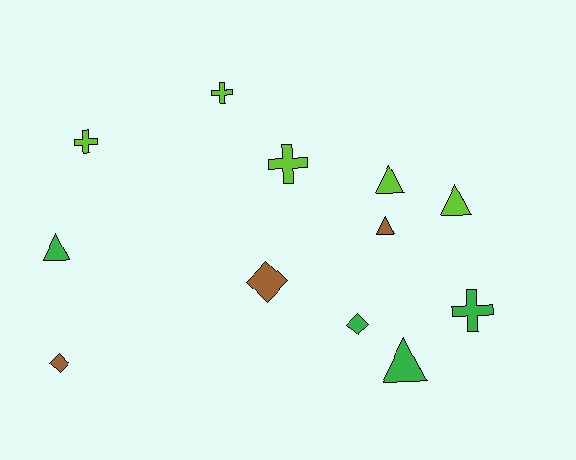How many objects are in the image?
There are 12 objects.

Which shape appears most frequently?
Triangle, with 5 objects.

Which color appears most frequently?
Lime, with 5 objects.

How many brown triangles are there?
There is 1 brown triangle.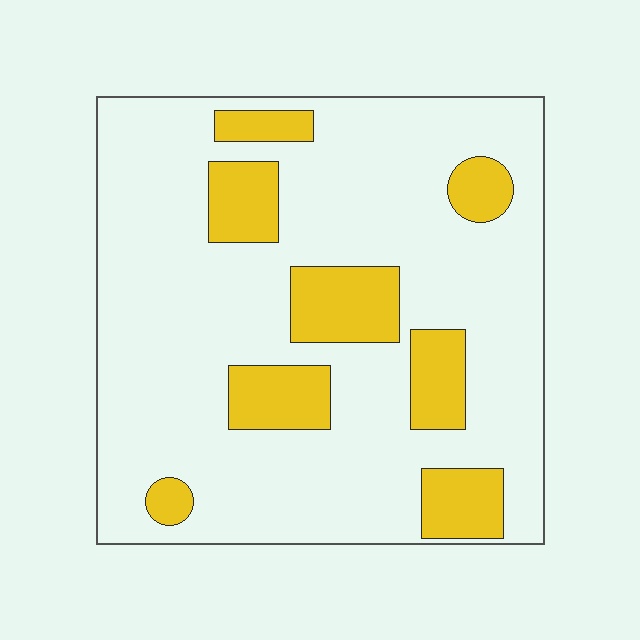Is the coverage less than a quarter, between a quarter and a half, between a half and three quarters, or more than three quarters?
Less than a quarter.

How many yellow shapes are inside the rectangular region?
8.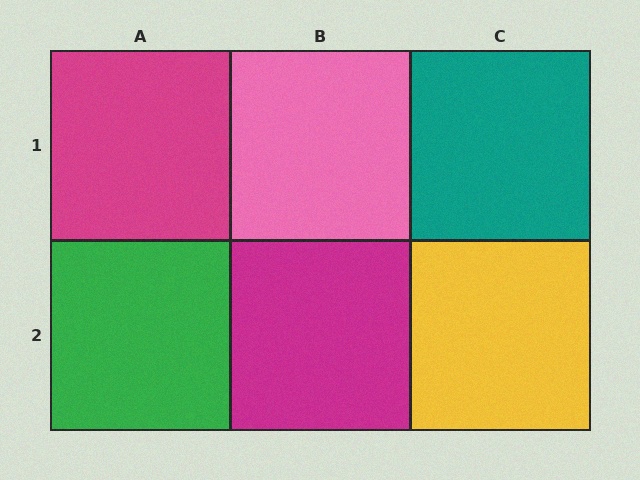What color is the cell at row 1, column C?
Teal.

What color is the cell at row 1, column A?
Magenta.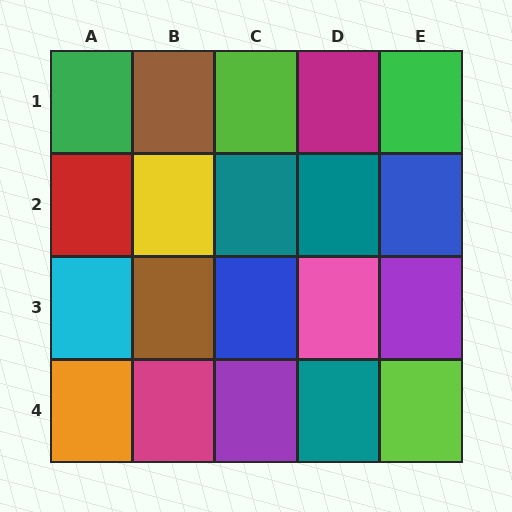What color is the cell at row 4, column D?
Teal.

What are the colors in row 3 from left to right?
Cyan, brown, blue, pink, purple.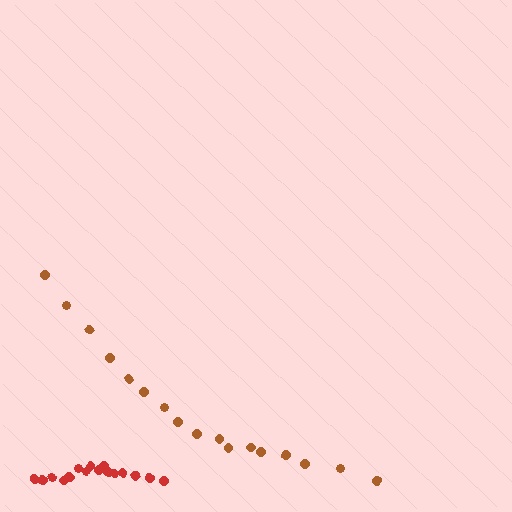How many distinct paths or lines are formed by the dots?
There are 2 distinct paths.